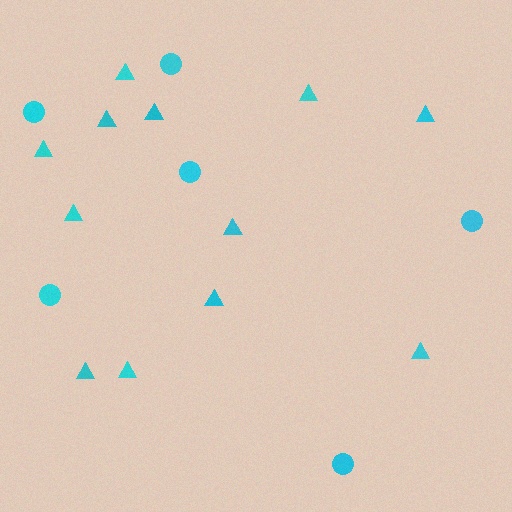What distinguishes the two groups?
There are 2 groups: one group of triangles (12) and one group of circles (6).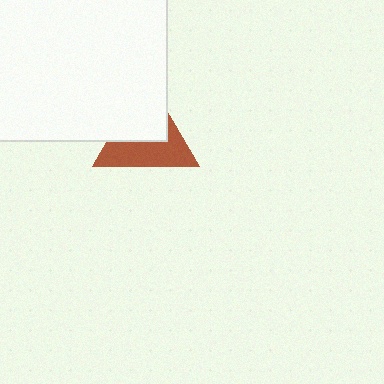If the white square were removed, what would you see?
You would see the complete brown triangle.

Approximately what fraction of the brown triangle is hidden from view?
Roughly 47% of the brown triangle is hidden behind the white square.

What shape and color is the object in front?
The object in front is a white square.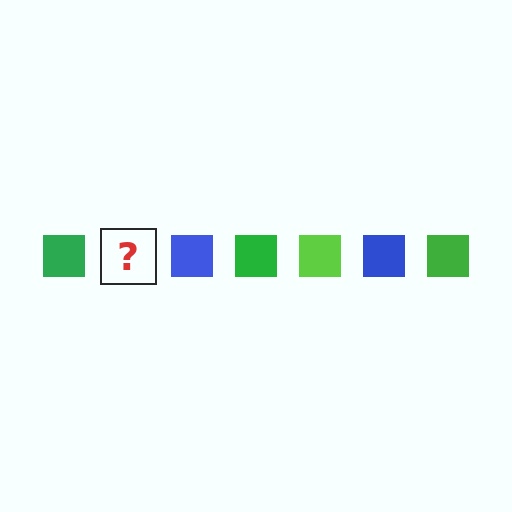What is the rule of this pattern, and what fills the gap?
The rule is that the pattern cycles through green, lime, blue squares. The gap should be filled with a lime square.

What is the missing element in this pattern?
The missing element is a lime square.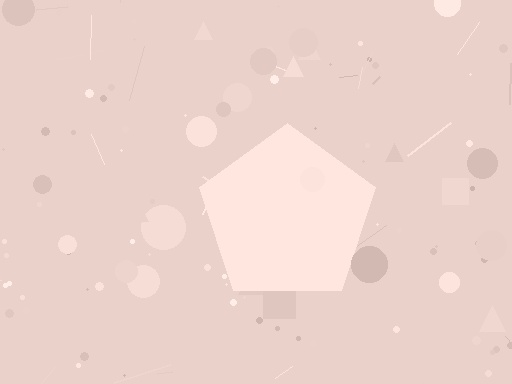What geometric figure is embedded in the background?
A pentagon is embedded in the background.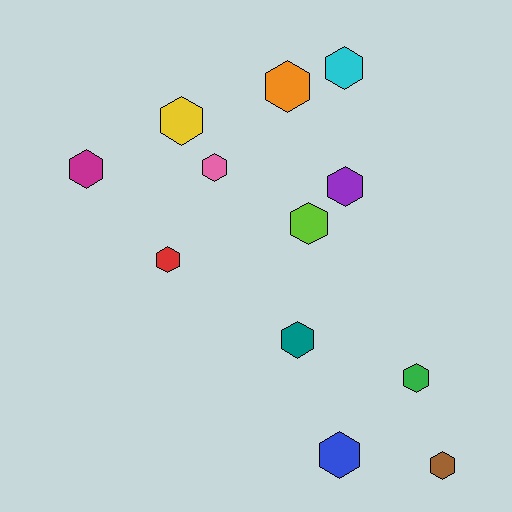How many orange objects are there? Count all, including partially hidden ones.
There is 1 orange object.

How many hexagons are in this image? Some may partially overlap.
There are 12 hexagons.